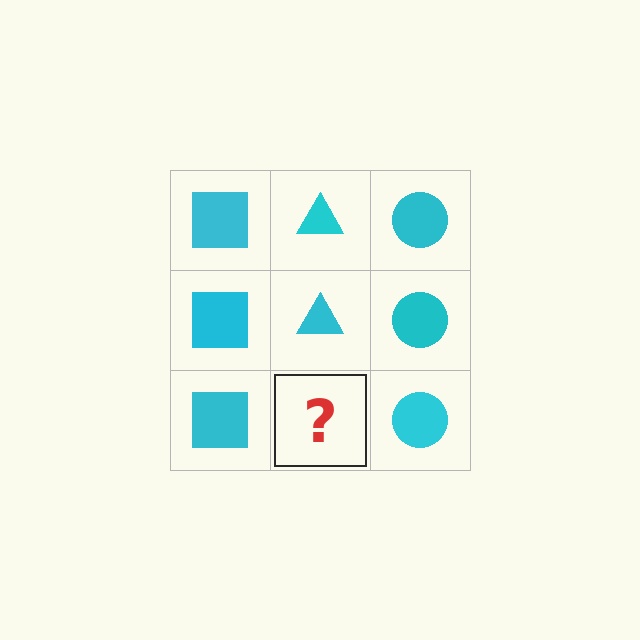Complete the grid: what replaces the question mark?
The question mark should be replaced with a cyan triangle.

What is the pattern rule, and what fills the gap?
The rule is that each column has a consistent shape. The gap should be filled with a cyan triangle.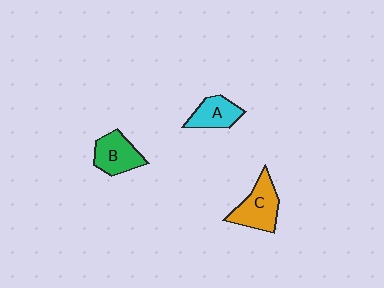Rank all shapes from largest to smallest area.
From largest to smallest: C (orange), B (green), A (cyan).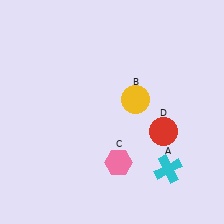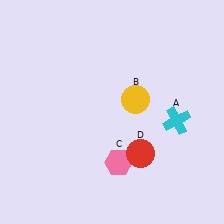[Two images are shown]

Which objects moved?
The objects that moved are: the cyan cross (A), the red circle (D).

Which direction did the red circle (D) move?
The red circle (D) moved left.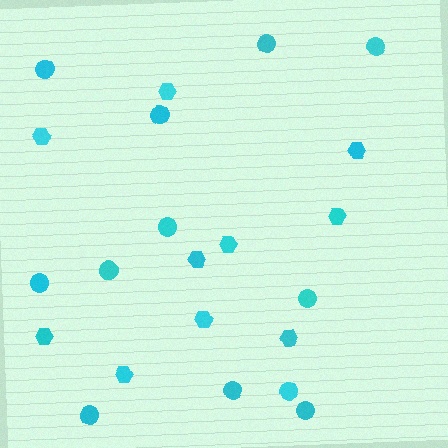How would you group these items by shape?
There are 2 groups: one group of circles (12) and one group of hexagons (10).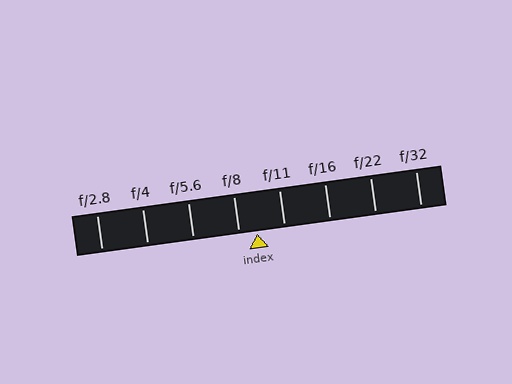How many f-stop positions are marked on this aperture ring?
There are 8 f-stop positions marked.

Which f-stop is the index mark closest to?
The index mark is closest to f/8.